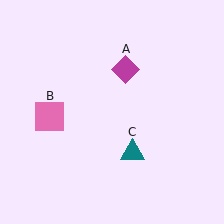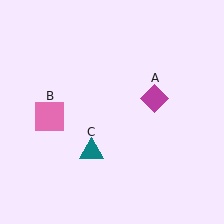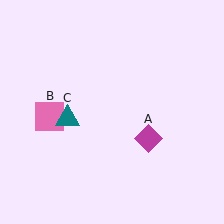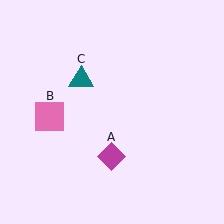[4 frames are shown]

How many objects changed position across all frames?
2 objects changed position: magenta diamond (object A), teal triangle (object C).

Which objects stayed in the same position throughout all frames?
Pink square (object B) remained stationary.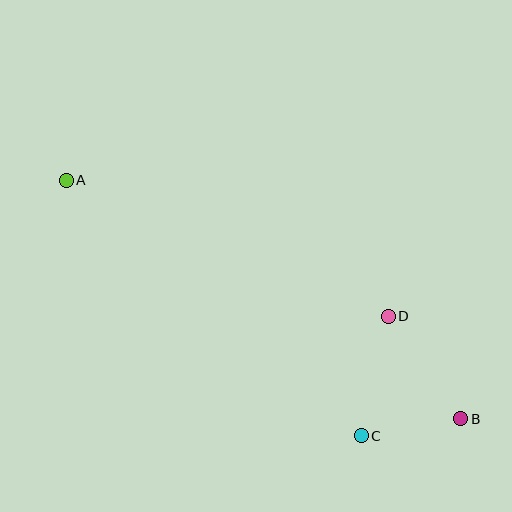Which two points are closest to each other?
Points B and C are closest to each other.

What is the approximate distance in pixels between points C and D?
The distance between C and D is approximately 123 pixels.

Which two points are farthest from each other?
Points A and B are farthest from each other.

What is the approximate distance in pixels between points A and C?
The distance between A and C is approximately 390 pixels.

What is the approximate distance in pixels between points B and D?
The distance between B and D is approximately 125 pixels.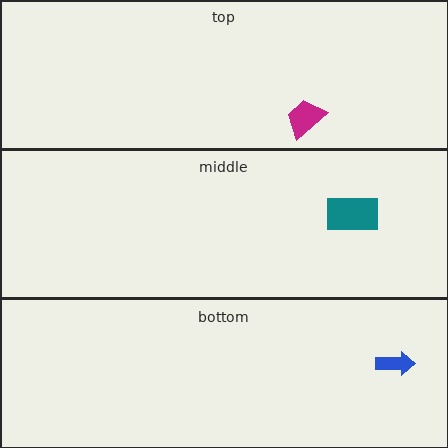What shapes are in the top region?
The magenta trapezoid.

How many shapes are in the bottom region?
1.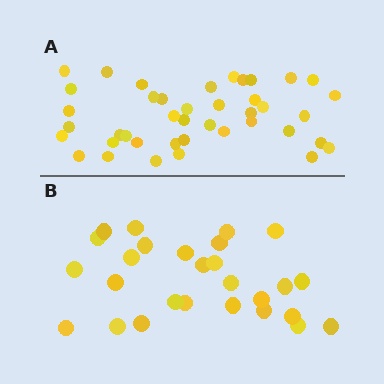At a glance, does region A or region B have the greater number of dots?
Region A (the top region) has more dots.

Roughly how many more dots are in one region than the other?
Region A has approximately 15 more dots than region B.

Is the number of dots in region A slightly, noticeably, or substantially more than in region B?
Region A has substantially more. The ratio is roughly 1.5 to 1.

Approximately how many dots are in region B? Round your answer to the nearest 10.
About 30 dots. (The exact count is 27, which rounds to 30.)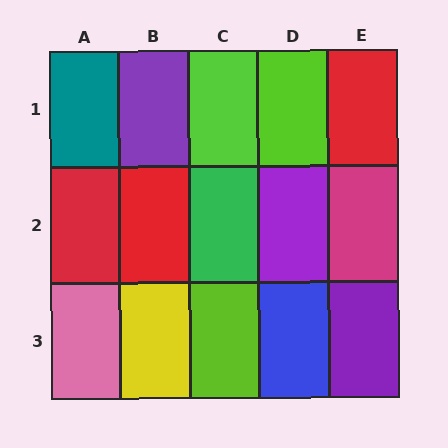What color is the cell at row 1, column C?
Lime.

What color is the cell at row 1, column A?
Teal.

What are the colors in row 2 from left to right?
Red, red, green, purple, magenta.